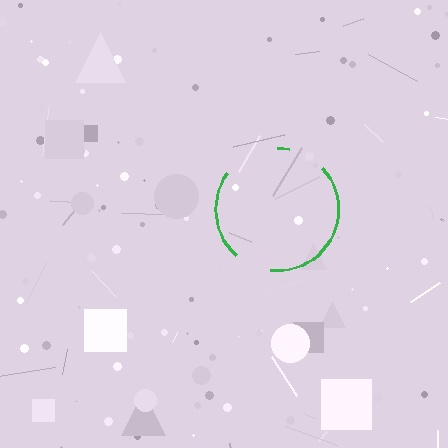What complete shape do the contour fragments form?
The contour fragments form a circle.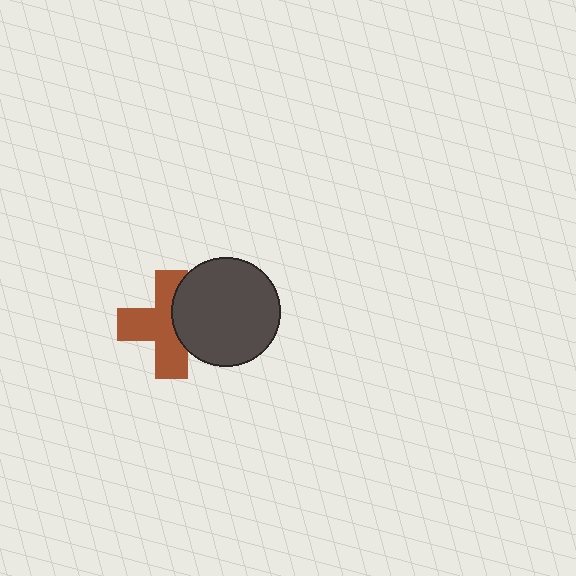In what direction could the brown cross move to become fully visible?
The brown cross could move left. That would shift it out from behind the dark gray circle entirely.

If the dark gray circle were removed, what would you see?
You would see the complete brown cross.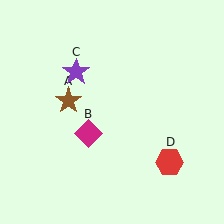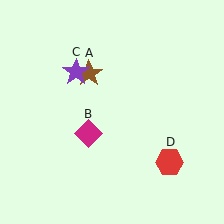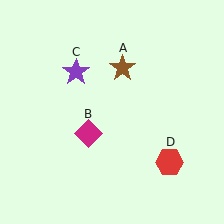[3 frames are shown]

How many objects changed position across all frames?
1 object changed position: brown star (object A).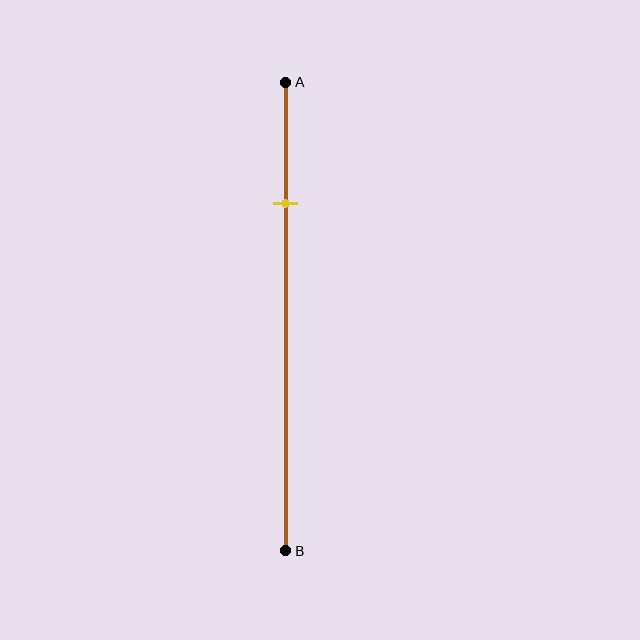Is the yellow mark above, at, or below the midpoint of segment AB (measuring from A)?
The yellow mark is above the midpoint of segment AB.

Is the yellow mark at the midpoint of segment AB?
No, the mark is at about 25% from A, not at the 50% midpoint.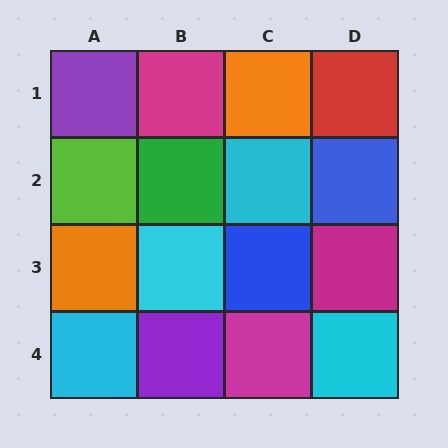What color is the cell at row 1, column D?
Red.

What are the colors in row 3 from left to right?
Orange, cyan, blue, magenta.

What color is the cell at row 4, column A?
Cyan.